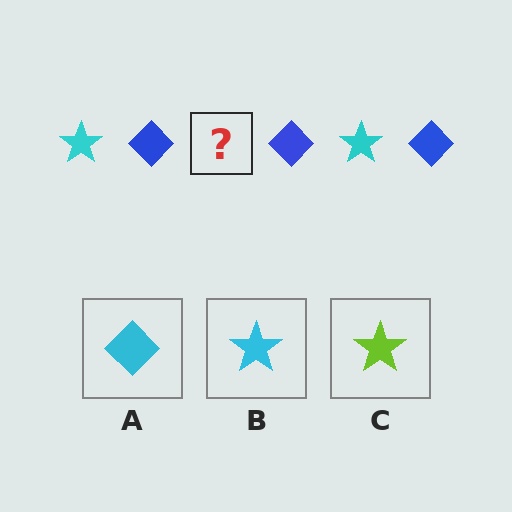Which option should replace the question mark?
Option B.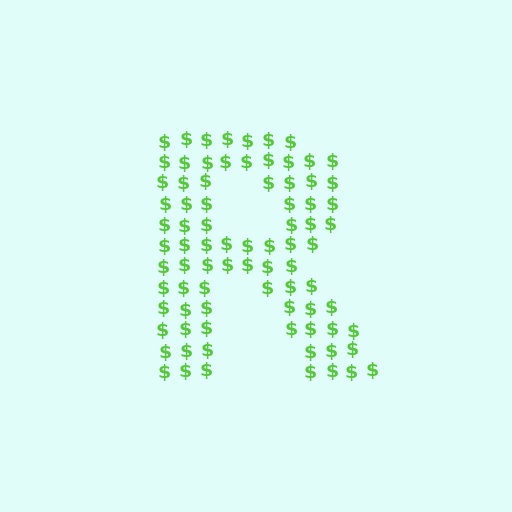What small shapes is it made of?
It is made of small dollar signs.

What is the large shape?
The large shape is the letter R.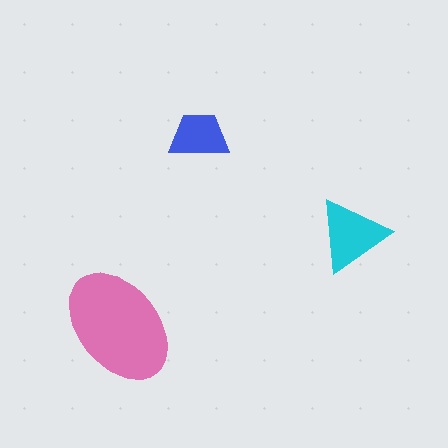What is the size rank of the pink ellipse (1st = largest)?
1st.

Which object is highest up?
The blue trapezoid is topmost.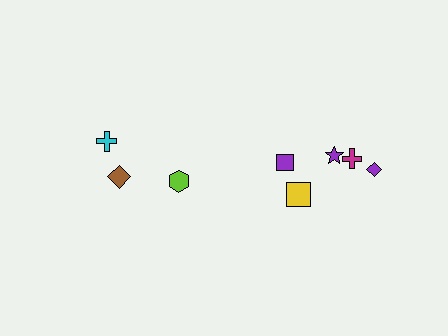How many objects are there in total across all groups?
There are 8 objects.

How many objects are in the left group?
There are 3 objects.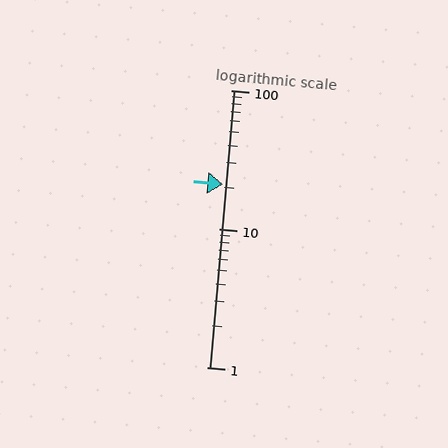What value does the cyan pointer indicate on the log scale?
The pointer indicates approximately 21.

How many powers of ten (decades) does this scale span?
The scale spans 2 decades, from 1 to 100.